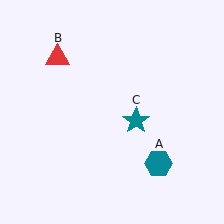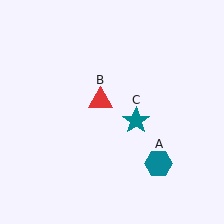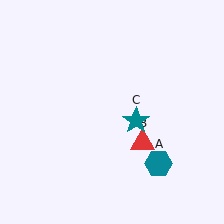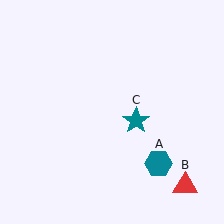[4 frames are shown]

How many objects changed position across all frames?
1 object changed position: red triangle (object B).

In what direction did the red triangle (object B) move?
The red triangle (object B) moved down and to the right.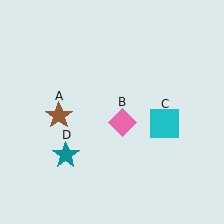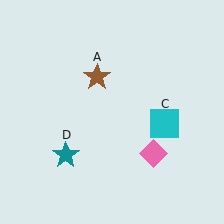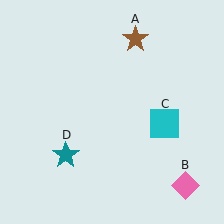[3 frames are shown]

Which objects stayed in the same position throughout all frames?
Cyan square (object C) and teal star (object D) remained stationary.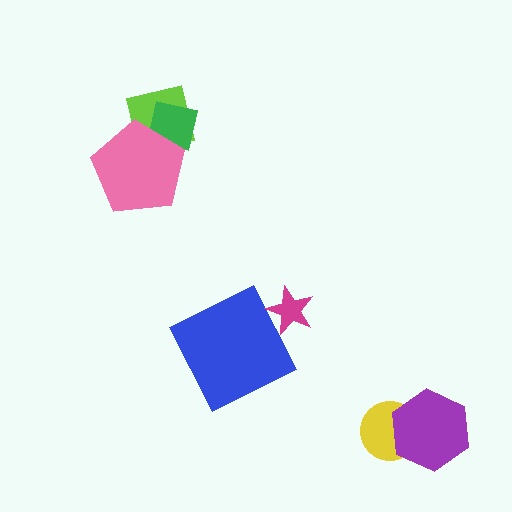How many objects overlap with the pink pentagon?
2 objects overlap with the pink pentagon.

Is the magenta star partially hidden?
No, no other shape covers it.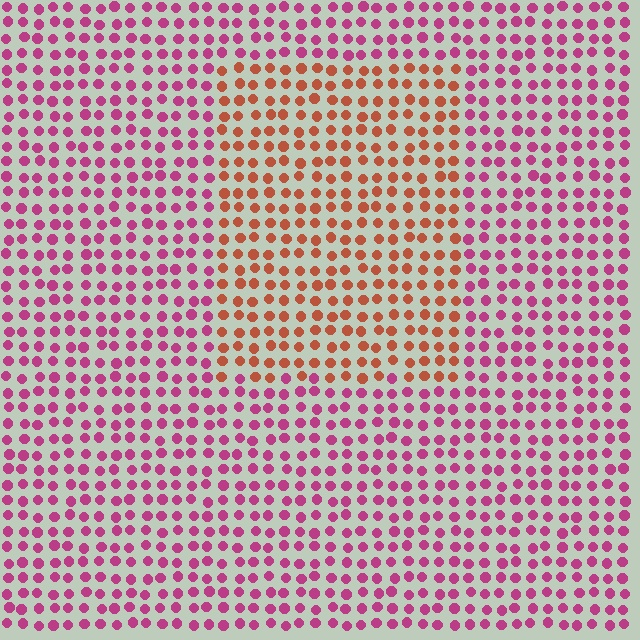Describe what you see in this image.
The image is filled with small magenta elements in a uniform arrangement. A rectangle-shaped region is visible where the elements are tinted to a slightly different hue, forming a subtle color boundary.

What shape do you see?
I see a rectangle.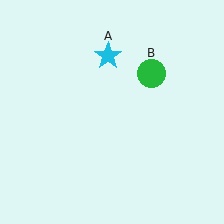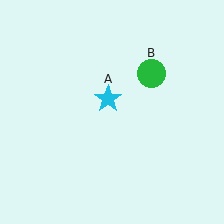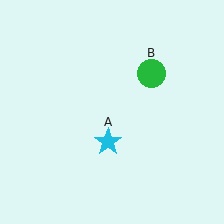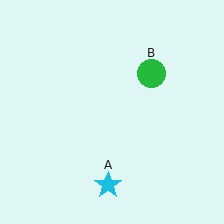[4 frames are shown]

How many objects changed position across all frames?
1 object changed position: cyan star (object A).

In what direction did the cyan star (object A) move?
The cyan star (object A) moved down.